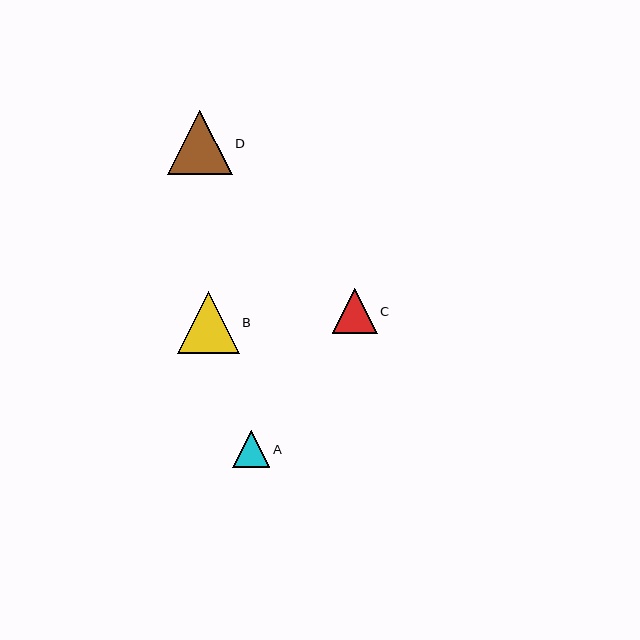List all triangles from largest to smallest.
From largest to smallest: D, B, C, A.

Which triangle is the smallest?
Triangle A is the smallest with a size of approximately 37 pixels.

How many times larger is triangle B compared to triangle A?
Triangle B is approximately 1.7 times the size of triangle A.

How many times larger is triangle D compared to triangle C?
Triangle D is approximately 1.4 times the size of triangle C.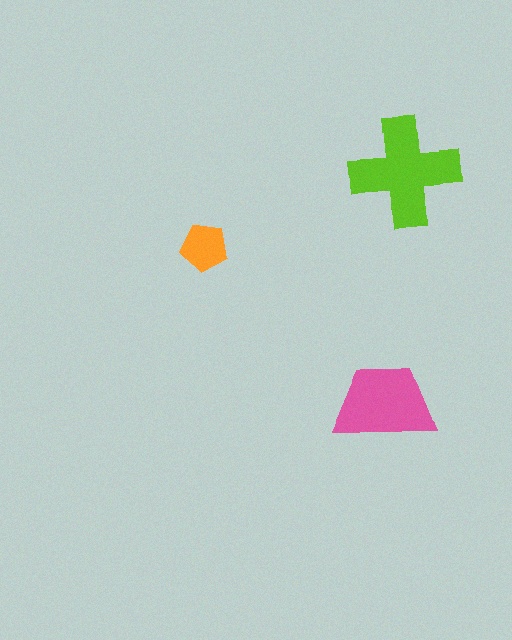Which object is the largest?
The lime cross.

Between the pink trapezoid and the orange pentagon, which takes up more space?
The pink trapezoid.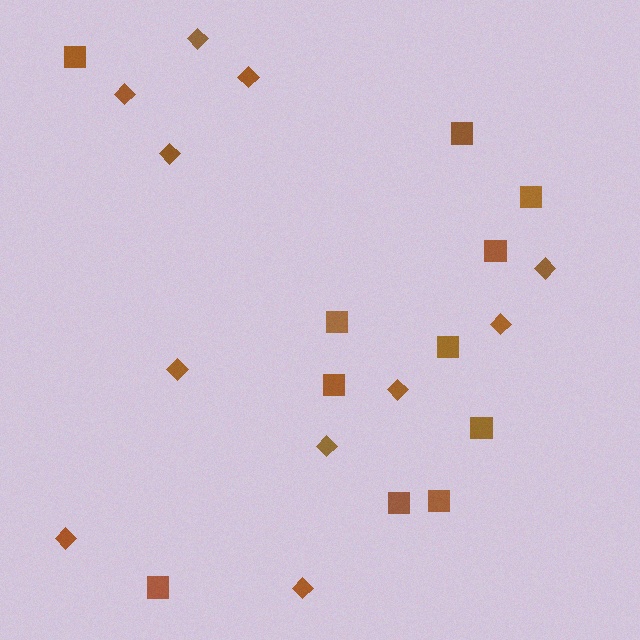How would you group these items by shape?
There are 2 groups: one group of squares (11) and one group of diamonds (11).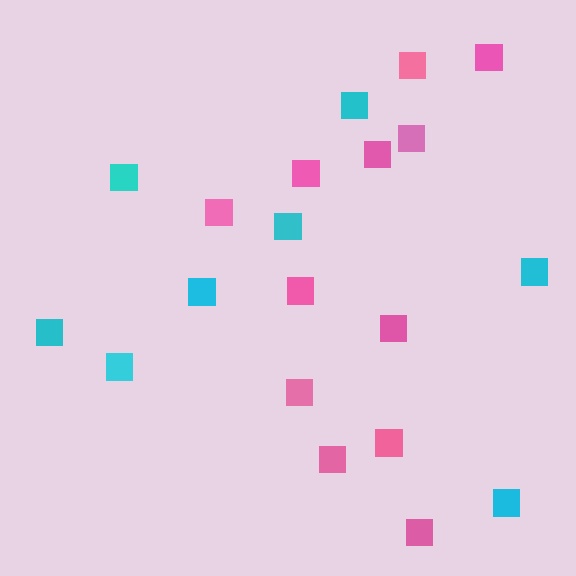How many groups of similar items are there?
There are 2 groups: one group of pink squares (12) and one group of cyan squares (8).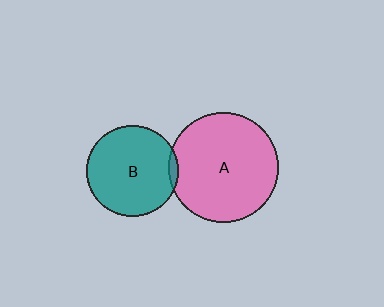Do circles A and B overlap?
Yes.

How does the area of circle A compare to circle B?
Approximately 1.4 times.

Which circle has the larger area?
Circle A (pink).